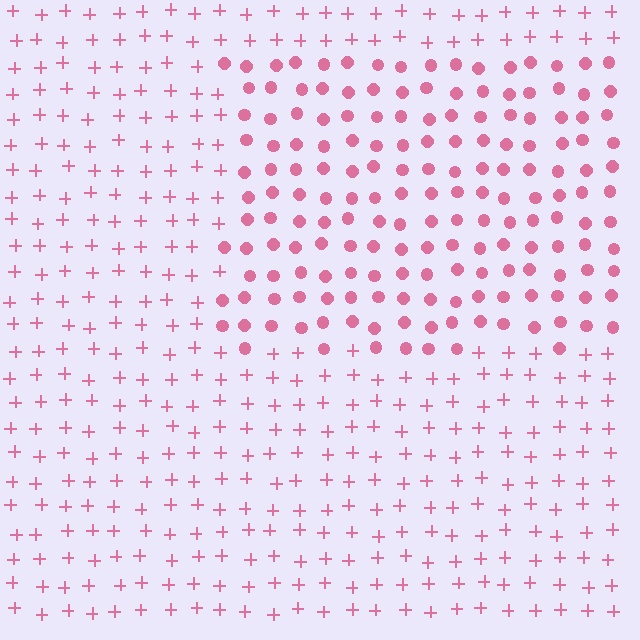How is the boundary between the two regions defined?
The boundary is defined by a change in element shape: circles inside vs. plus signs outside. All elements share the same color and spacing.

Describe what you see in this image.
The image is filled with small pink elements arranged in a uniform grid. A rectangle-shaped region contains circles, while the surrounding area contains plus signs. The boundary is defined purely by the change in element shape.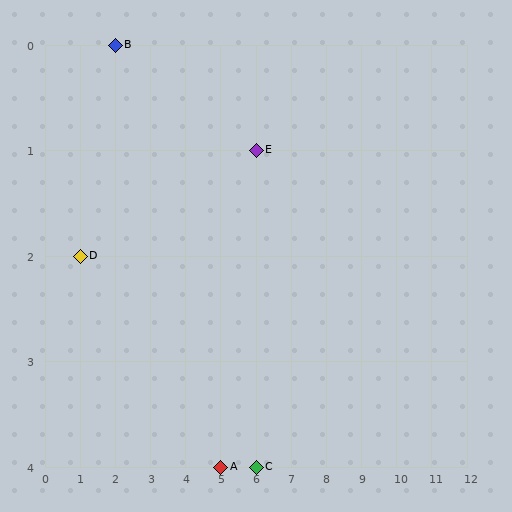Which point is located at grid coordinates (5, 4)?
Point A is at (5, 4).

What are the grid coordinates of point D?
Point D is at grid coordinates (1, 2).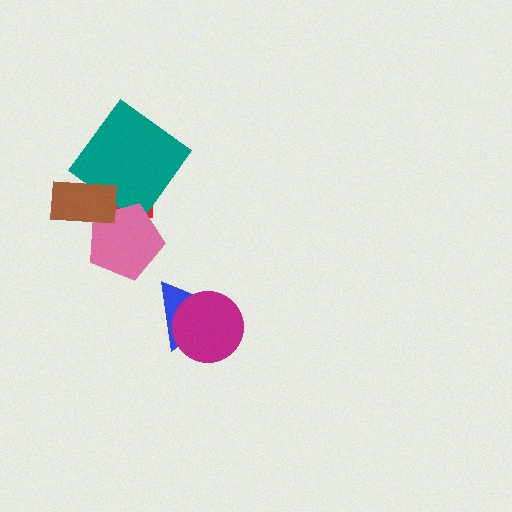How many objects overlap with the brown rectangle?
3 objects overlap with the brown rectangle.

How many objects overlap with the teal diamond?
2 objects overlap with the teal diamond.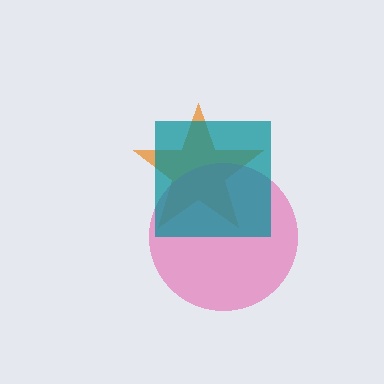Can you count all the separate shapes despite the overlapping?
Yes, there are 3 separate shapes.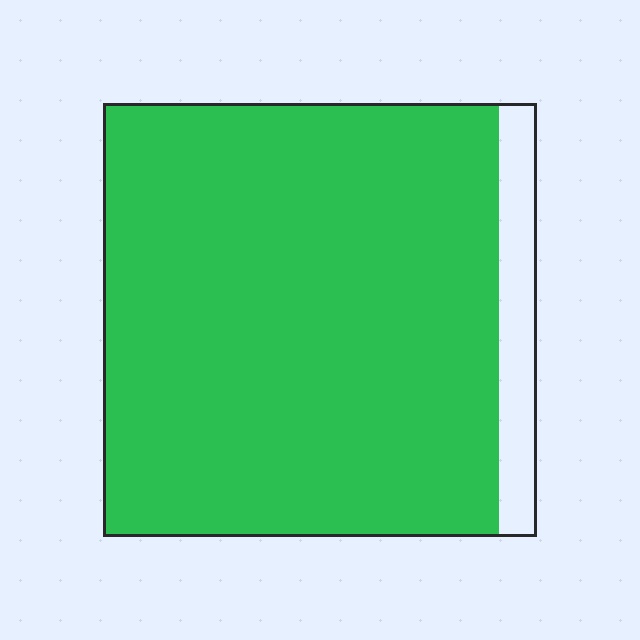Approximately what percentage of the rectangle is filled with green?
Approximately 90%.